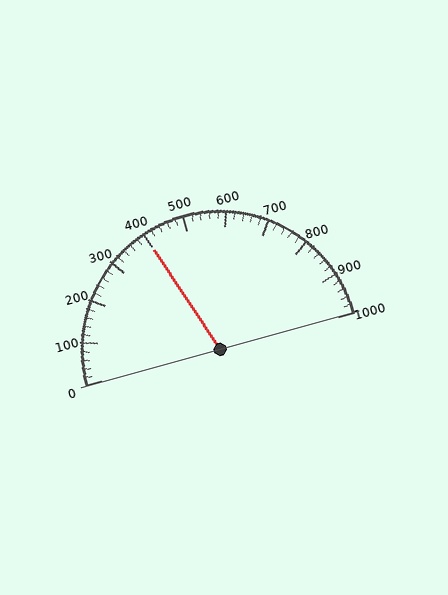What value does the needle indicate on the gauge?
The needle indicates approximately 400.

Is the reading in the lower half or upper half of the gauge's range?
The reading is in the lower half of the range (0 to 1000).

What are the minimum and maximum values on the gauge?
The gauge ranges from 0 to 1000.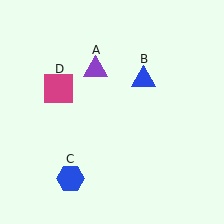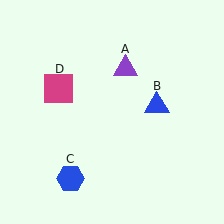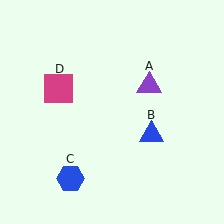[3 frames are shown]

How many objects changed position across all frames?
2 objects changed position: purple triangle (object A), blue triangle (object B).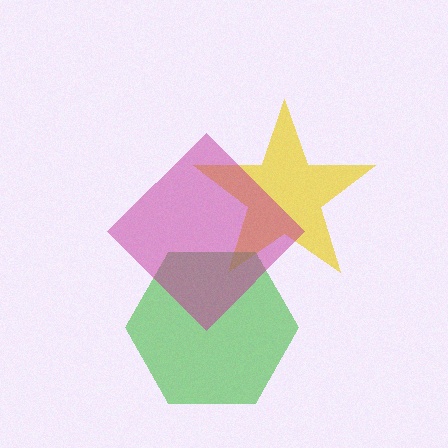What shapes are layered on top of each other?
The layered shapes are: a yellow star, a green hexagon, a magenta diamond.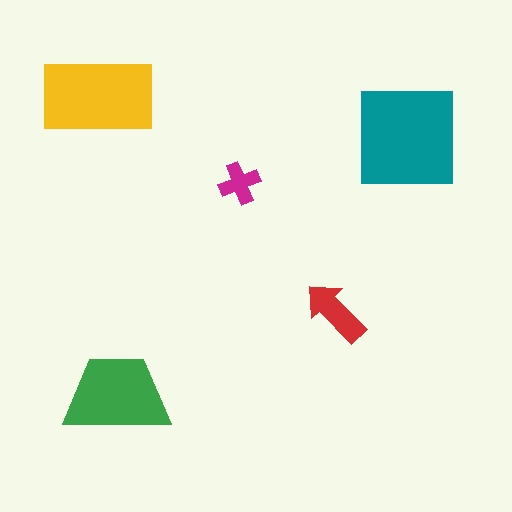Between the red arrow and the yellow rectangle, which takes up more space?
The yellow rectangle.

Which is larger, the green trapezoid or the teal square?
The teal square.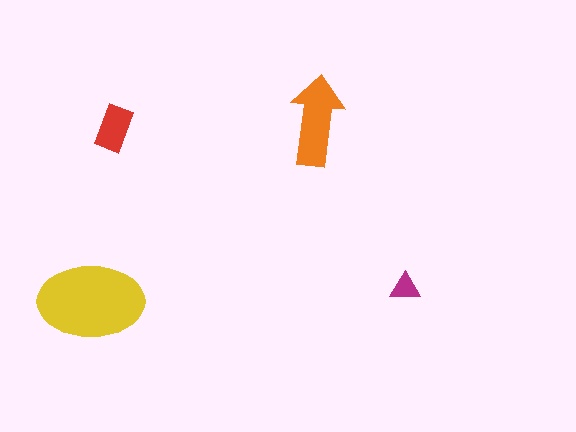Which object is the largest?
The yellow ellipse.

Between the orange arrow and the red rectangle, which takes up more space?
The orange arrow.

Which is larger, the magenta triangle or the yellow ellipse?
The yellow ellipse.